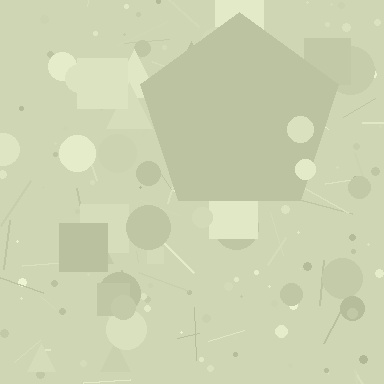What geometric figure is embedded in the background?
A pentagon is embedded in the background.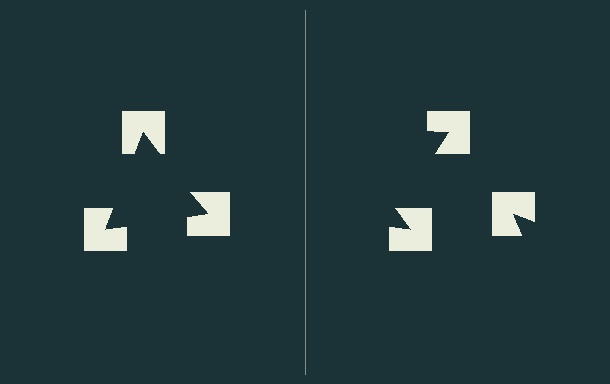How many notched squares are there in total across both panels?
6 — 3 on each side.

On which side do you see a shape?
An illusory triangle appears on the left side. On the right side the wedge cuts are rotated, so no coherent shape forms.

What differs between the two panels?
The notched squares are positioned identically on both sides; only the wedge orientations differ. On the left they align to a triangle; on the right they are misaligned.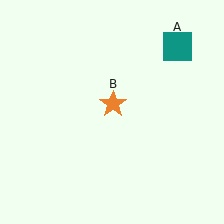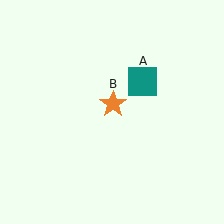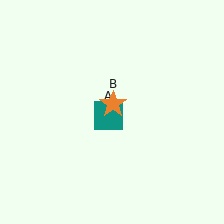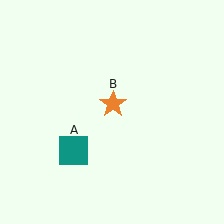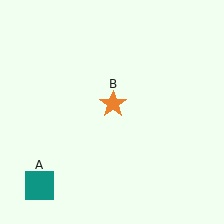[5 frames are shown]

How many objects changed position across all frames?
1 object changed position: teal square (object A).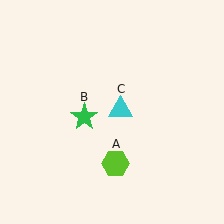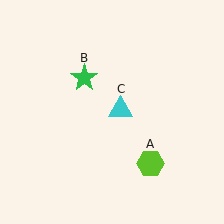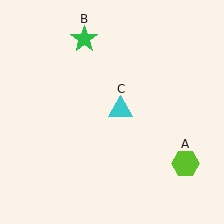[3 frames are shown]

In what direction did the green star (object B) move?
The green star (object B) moved up.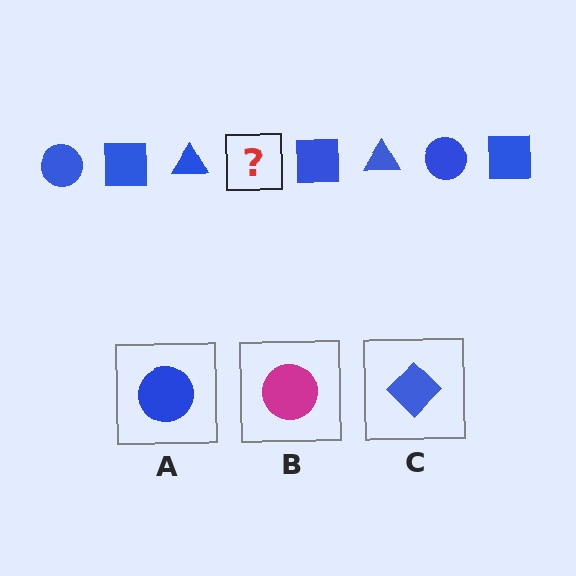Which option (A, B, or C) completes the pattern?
A.